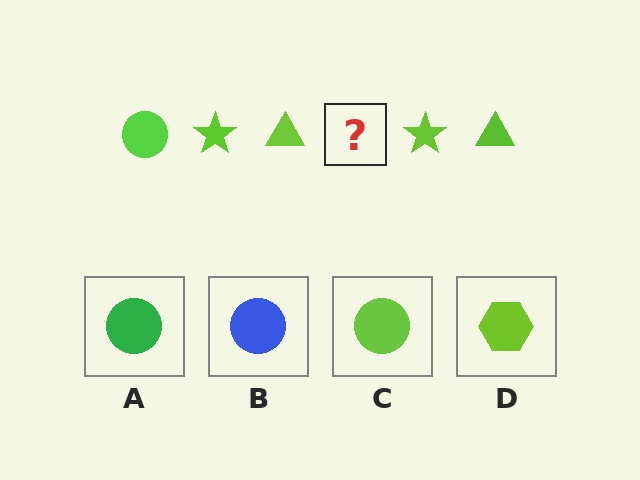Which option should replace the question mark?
Option C.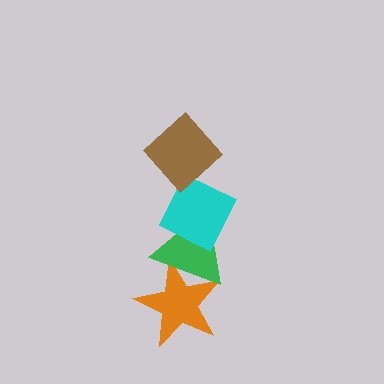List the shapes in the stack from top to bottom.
From top to bottom: the brown diamond, the cyan diamond, the green triangle, the orange star.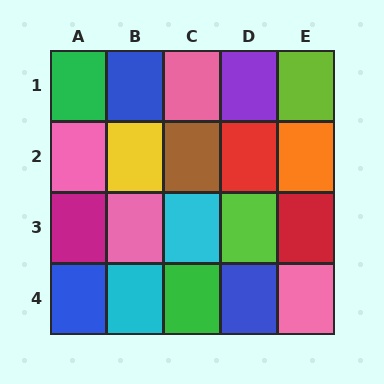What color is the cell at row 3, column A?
Magenta.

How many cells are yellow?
1 cell is yellow.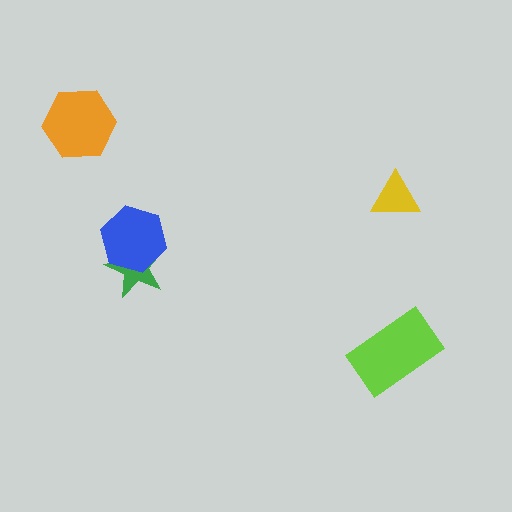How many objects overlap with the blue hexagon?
1 object overlaps with the blue hexagon.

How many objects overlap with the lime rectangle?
0 objects overlap with the lime rectangle.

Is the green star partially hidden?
Yes, it is partially covered by another shape.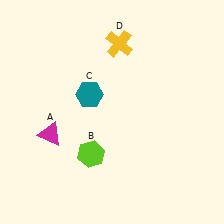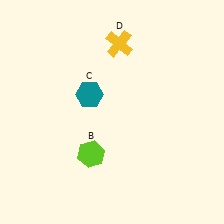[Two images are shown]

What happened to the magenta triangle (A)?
The magenta triangle (A) was removed in Image 2. It was in the bottom-left area of Image 1.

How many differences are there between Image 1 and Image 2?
There is 1 difference between the two images.